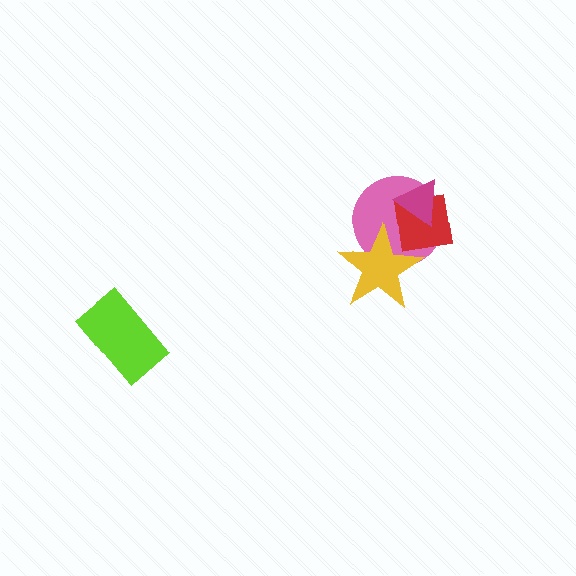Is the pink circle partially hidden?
Yes, it is partially covered by another shape.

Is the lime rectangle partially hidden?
No, no other shape covers it.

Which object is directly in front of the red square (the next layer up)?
The yellow star is directly in front of the red square.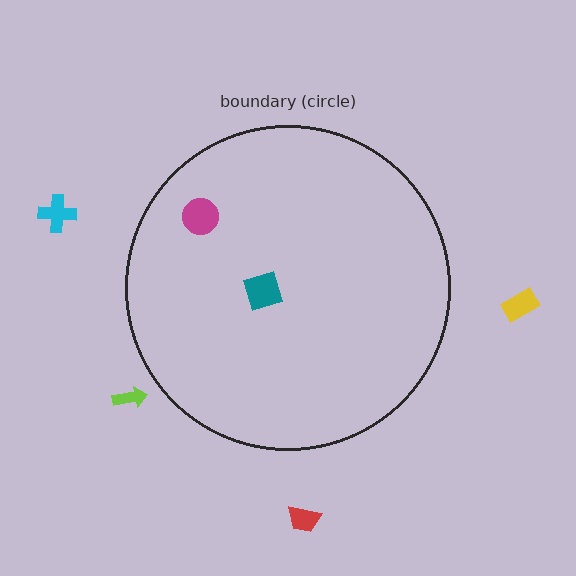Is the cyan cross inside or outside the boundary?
Outside.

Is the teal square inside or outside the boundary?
Inside.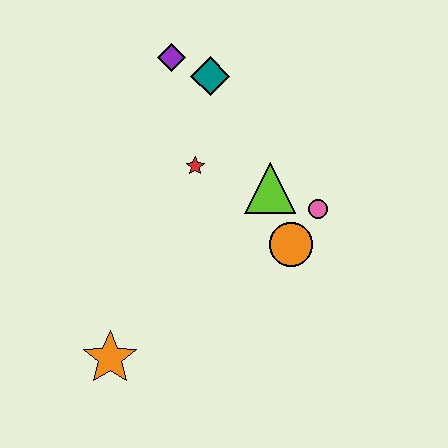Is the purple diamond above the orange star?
Yes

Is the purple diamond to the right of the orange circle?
No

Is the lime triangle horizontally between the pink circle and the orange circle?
No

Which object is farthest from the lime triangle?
The orange star is farthest from the lime triangle.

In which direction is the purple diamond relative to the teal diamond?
The purple diamond is to the left of the teal diamond.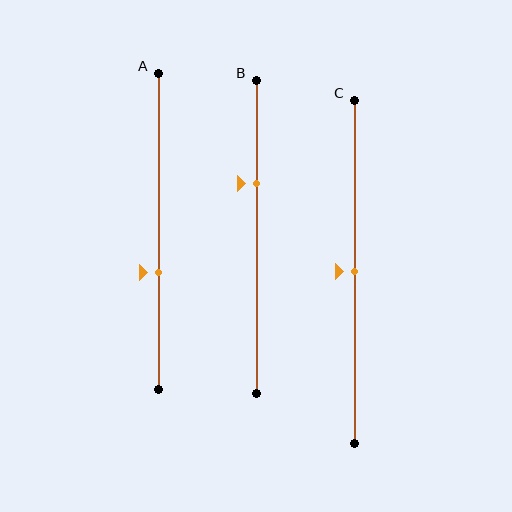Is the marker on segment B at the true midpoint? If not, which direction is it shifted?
No, the marker on segment B is shifted upward by about 17% of the segment length.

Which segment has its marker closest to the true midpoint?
Segment C has its marker closest to the true midpoint.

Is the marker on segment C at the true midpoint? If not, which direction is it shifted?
Yes, the marker on segment C is at the true midpoint.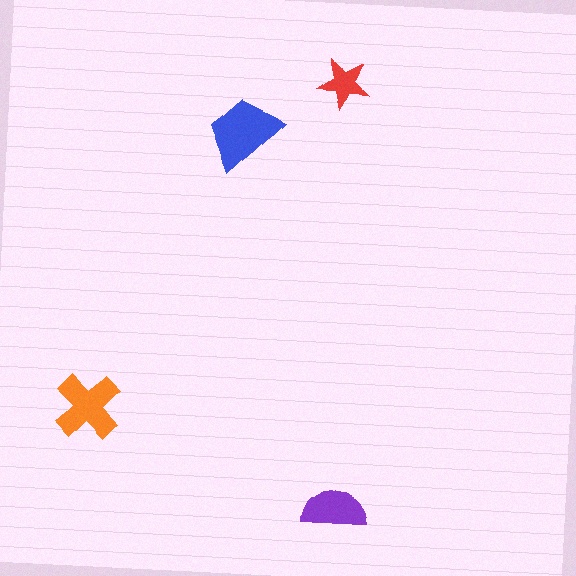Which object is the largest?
The blue trapezoid.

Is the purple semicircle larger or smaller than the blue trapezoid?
Smaller.